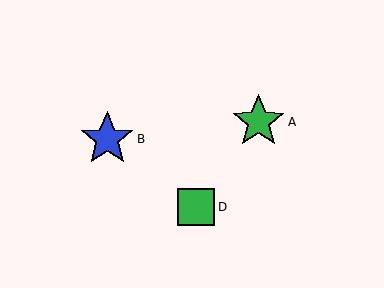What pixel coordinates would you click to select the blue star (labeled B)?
Click at (107, 139) to select the blue star B.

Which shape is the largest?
The blue star (labeled B) is the largest.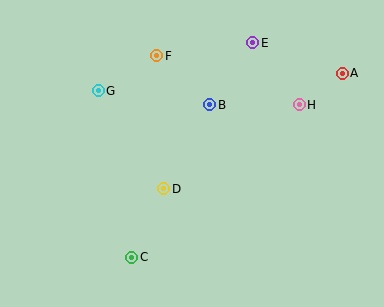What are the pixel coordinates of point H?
Point H is at (299, 105).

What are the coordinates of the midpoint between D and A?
The midpoint between D and A is at (253, 131).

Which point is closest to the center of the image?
Point D at (164, 189) is closest to the center.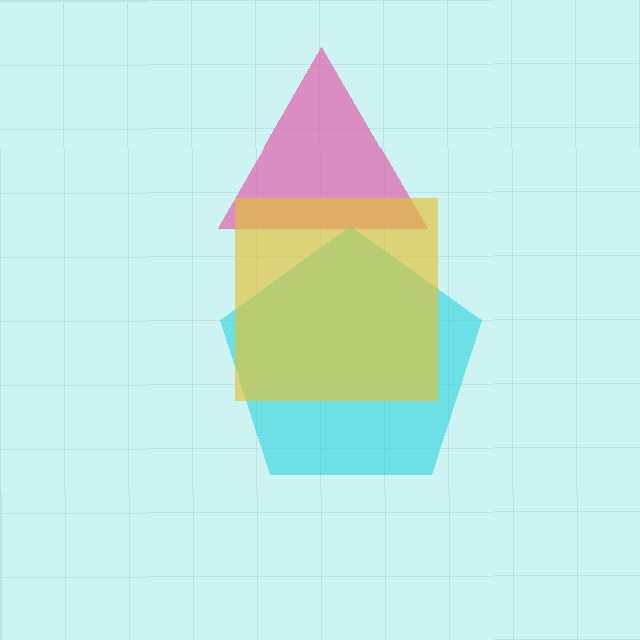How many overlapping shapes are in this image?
There are 3 overlapping shapes in the image.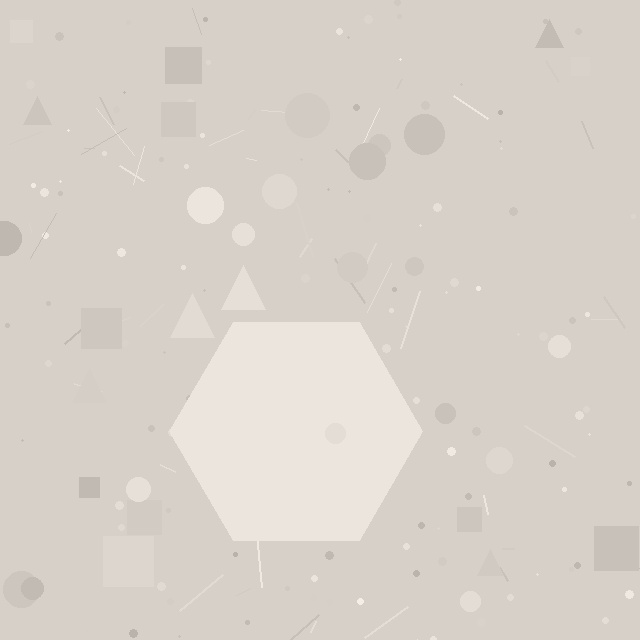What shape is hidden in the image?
A hexagon is hidden in the image.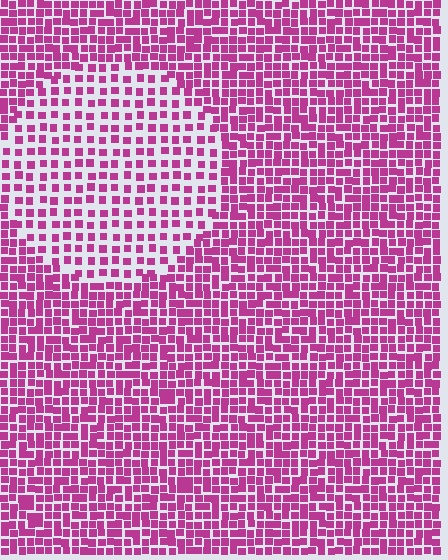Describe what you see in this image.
The image contains small magenta elements arranged at two different densities. A circle-shaped region is visible where the elements are less densely packed than the surrounding area.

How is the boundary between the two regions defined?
The boundary is defined by a change in element density (approximately 1.9x ratio). All elements are the same color, size, and shape.